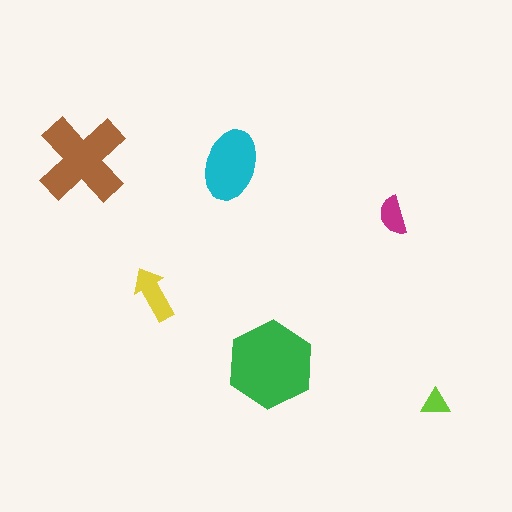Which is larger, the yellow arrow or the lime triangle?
The yellow arrow.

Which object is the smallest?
The lime triangle.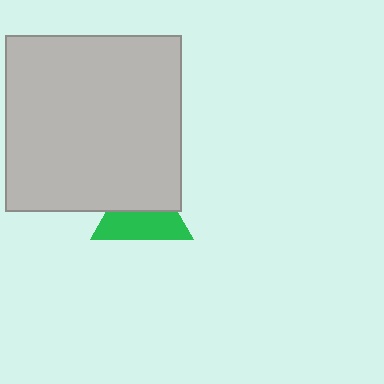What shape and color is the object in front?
The object in front is a light gray square.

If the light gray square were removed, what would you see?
You would see the complete green triangle.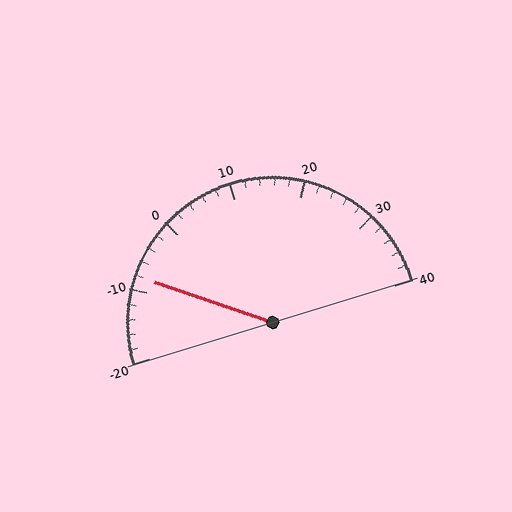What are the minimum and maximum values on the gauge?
The gauge ranges from -20 to 40.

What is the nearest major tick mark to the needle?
The nearest major tick mark is -10.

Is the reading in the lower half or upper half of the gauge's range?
The reading is in the lower half of the range (-20 to 40).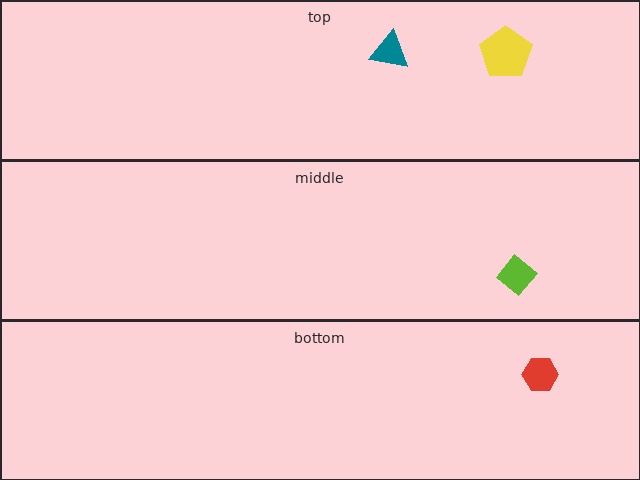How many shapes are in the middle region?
1.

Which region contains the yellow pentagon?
The top region.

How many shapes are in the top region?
2.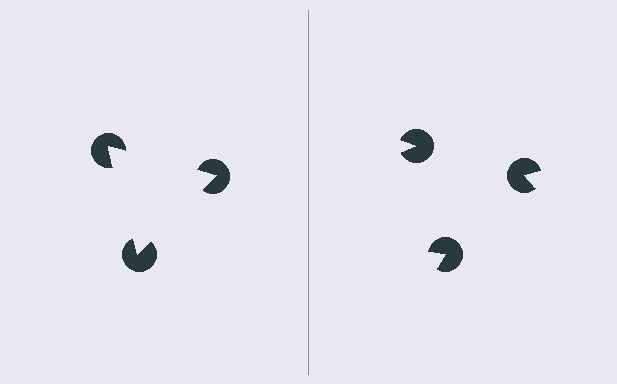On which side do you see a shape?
An illusory triangle appears on the left side. On the right side the wedge cuts are rotated, so no coherent shape forms.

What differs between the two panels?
The pac-man discs are positioned identically on both sides; only the wedge orientations differ. On the left they align to a triangle; on the right they are misaligned.